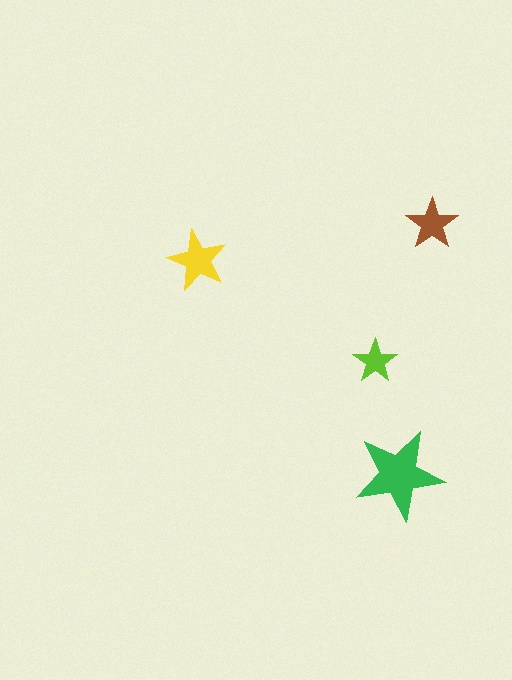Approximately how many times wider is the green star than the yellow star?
About 1.5 times wider.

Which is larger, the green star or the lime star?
The green one.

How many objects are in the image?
There are 4 objects in the image.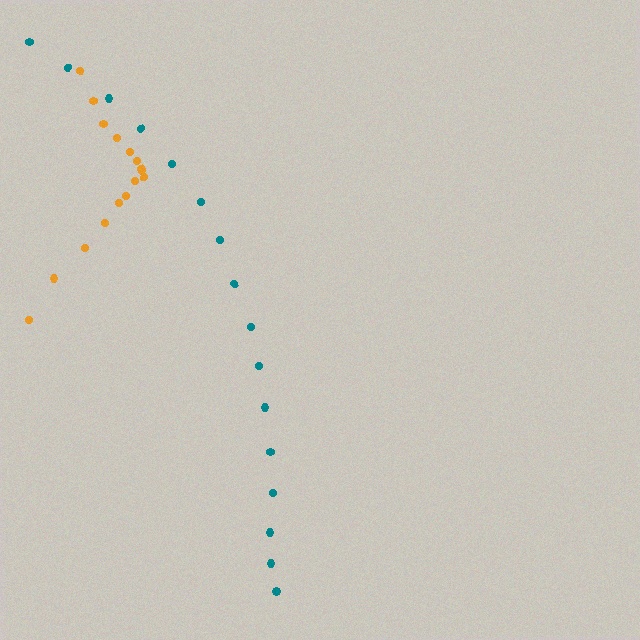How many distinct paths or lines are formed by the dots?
There are 2 distinct paths.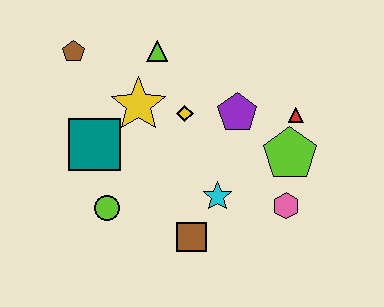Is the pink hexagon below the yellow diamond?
Yes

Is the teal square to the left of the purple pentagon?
Yes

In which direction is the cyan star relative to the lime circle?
The cyan star is to the right of the lime circle.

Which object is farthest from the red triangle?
The brown pentagon is farthest from the red triangle.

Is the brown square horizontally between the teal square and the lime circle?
No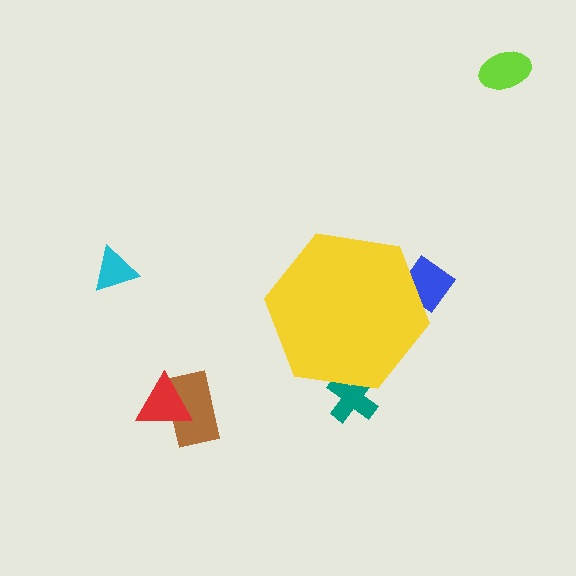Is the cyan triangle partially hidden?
No, the cyan triangle is fully visible.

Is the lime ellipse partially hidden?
No, the lime ellipse is fully visible.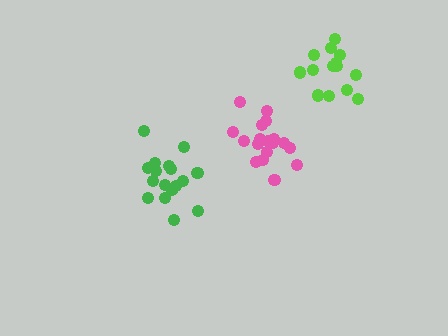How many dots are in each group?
Group 1: 18 dots, Group 2: 14 dots, Group 3: 19 dots (51 total).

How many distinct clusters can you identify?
There are 3 distinct clusters.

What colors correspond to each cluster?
The clusters are colored: green, lime, pink.